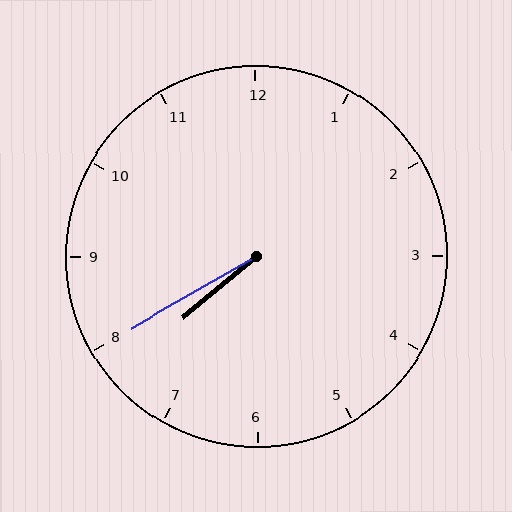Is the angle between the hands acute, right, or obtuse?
It is acute.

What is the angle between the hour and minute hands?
Approximately 10 degrees.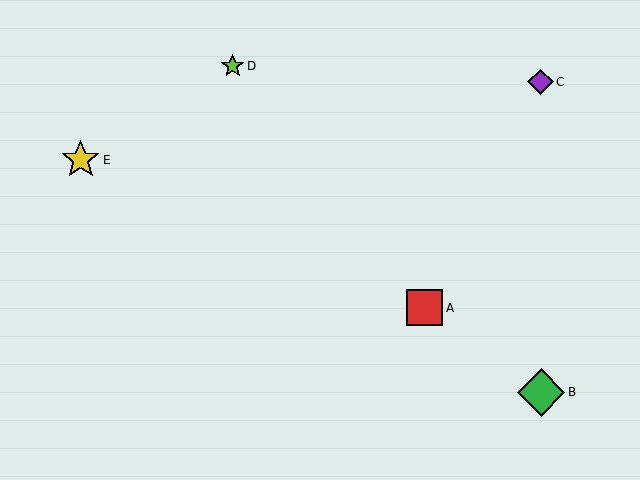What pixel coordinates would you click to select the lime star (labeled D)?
Click at (233, 66) to select the lime star D.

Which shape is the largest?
The green diamond (labeled B) is the largest.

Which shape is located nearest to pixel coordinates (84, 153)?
The yellow star (labeled E) at (81, 160) is nearest to that location.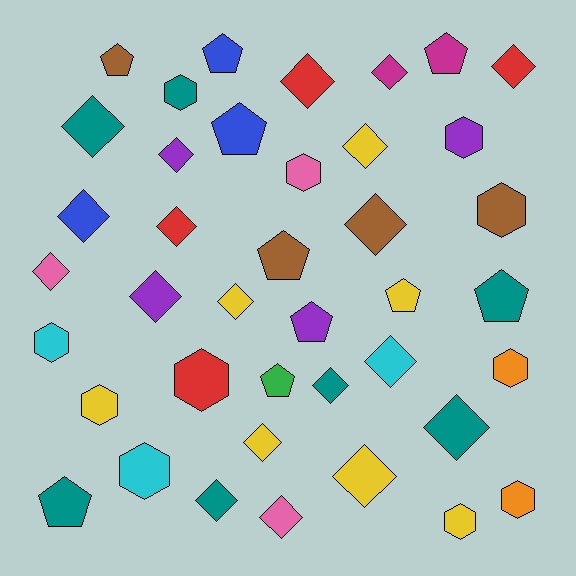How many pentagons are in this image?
There are 10 pentagons.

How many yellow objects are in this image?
There are 7 yellow objects.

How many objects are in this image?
There are 40 objects.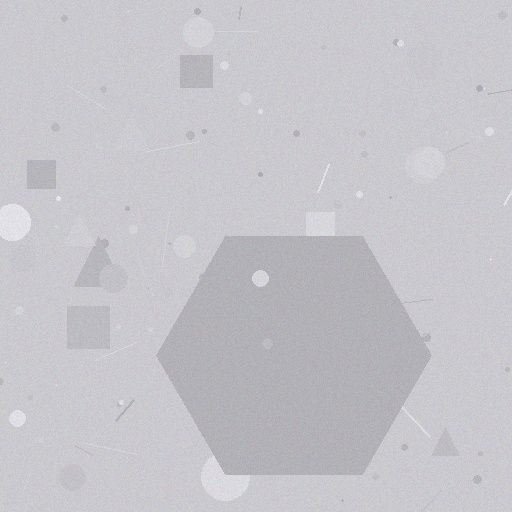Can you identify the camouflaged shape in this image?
The camouflaged shape is a hexagon.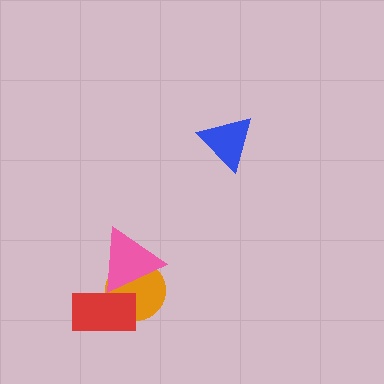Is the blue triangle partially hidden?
No, no other shape covers it.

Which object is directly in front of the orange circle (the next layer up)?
The red rectangle is directly in front of the orange circle.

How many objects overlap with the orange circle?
2 objects overlap with the orange circle.